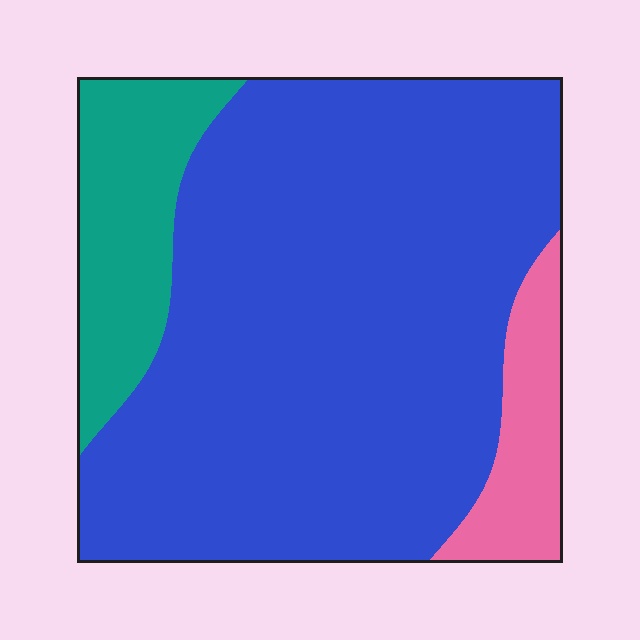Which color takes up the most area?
Blue, at roughly 75%.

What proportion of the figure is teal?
Teal takes up less than a quarter of the figure.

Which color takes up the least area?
Pink, at roughly 10%.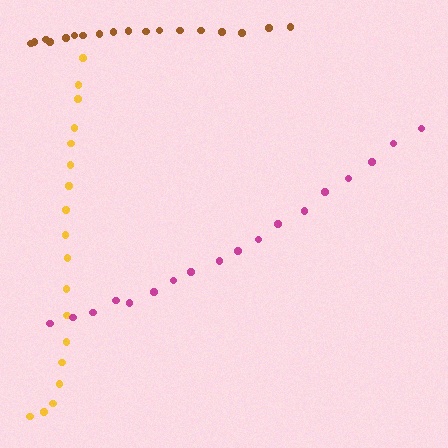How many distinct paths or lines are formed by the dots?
There are 3 distinct paths.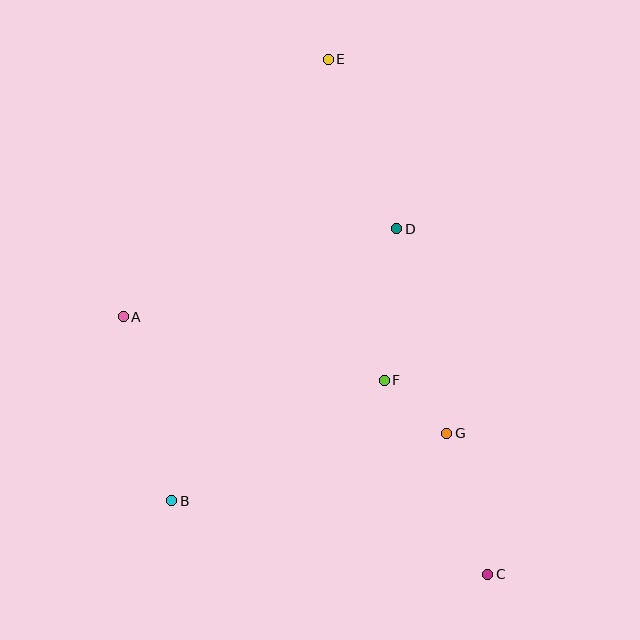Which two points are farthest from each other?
Points C and E are farthest from each other.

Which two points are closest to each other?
Points F and G are closest to each other.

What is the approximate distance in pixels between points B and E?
The distance between B and E is approximately 469 pixels.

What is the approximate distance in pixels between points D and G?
The distance between D and G is approximately 211 pixels.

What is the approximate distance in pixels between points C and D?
The distance between C and D is approximately 357 pixels.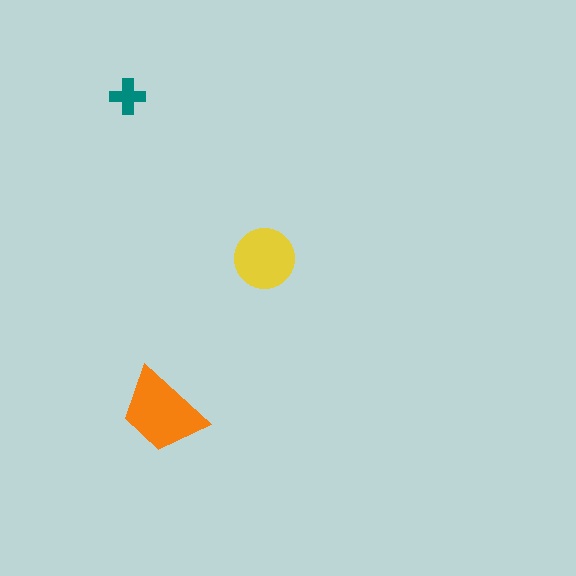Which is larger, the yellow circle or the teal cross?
The yellow circle.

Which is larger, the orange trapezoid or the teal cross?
The orange trapezoid.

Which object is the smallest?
The teal cross.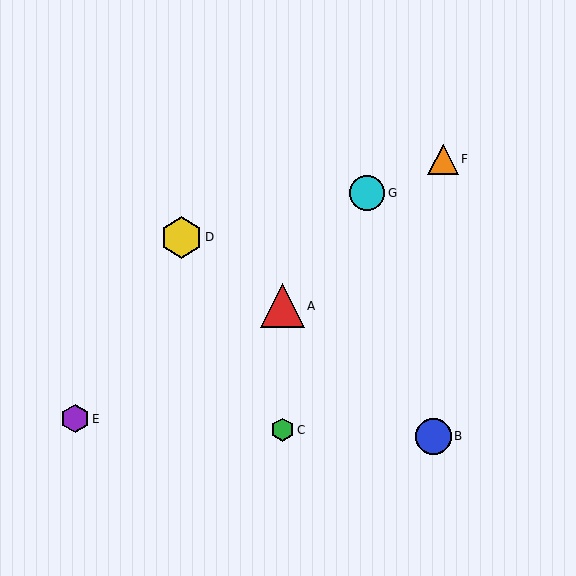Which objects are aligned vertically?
Objects A, C are aligned vertically.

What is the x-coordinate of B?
Object B is at x≈433.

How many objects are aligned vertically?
2 objects (A, C) are aligned vertically.